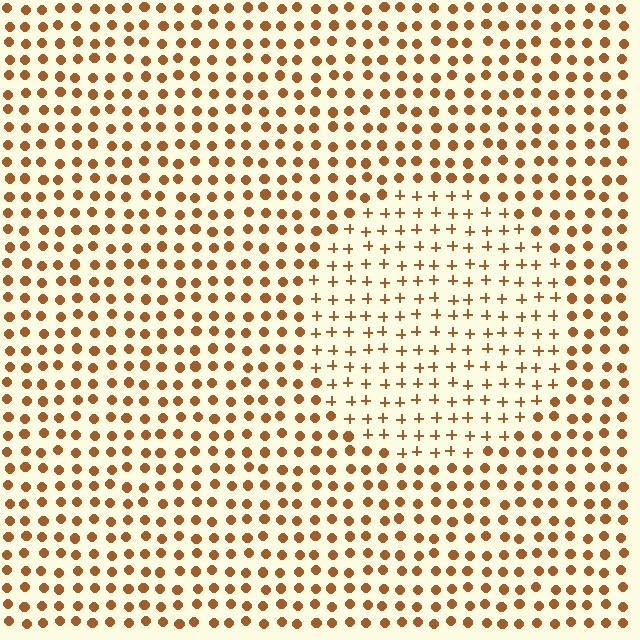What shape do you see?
I see a circle.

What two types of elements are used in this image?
The image uses plus signs inside the circle region and circles outside it.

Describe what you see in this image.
The image is filled with small brown elements arranged in a uniform grid. A circle-shaped region contains plus signs, while the surrounding area contains circles. The boundary is defined purely by the change in element shape.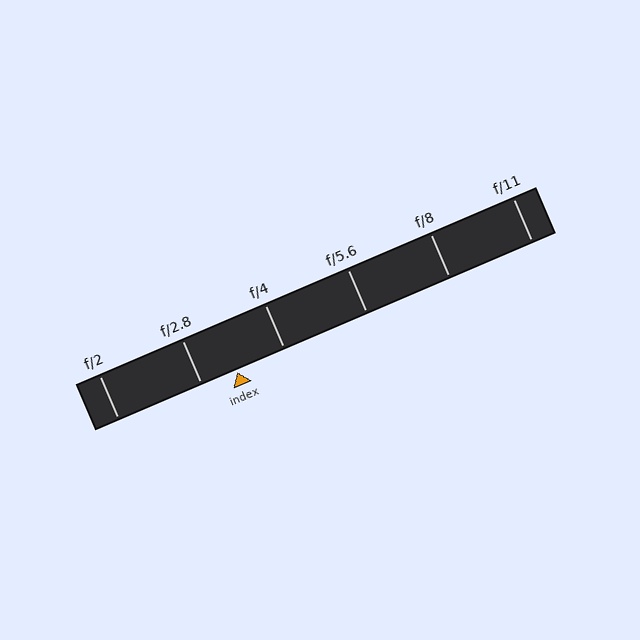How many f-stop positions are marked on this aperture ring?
There are 6 f-stop positions marked.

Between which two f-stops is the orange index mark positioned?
The index mark is between f/2.8 and f/4.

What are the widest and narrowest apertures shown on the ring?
The widest aperture shown is f/2 and the narrowest is f/11.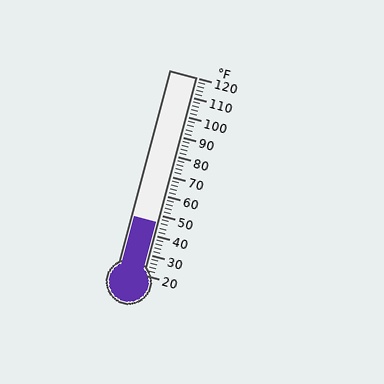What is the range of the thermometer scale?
The thermometer scale ranges from 20°F to 120°F.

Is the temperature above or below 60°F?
The temperature is below 60°F.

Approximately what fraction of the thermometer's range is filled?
The thermometer is filled to approximately 25% of its range.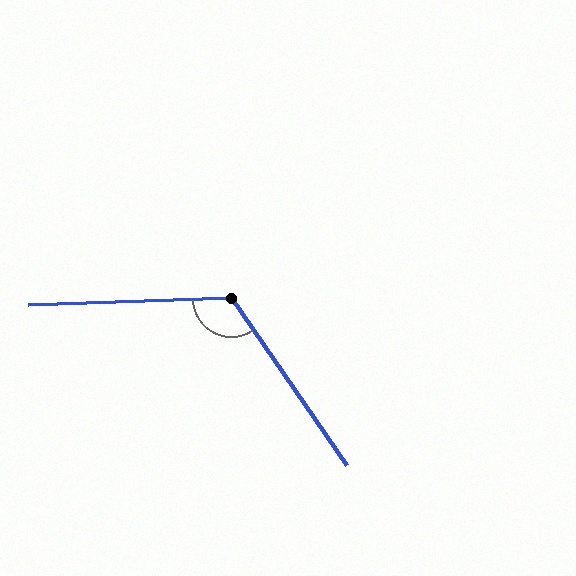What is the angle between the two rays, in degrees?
Approximately 123 degrees.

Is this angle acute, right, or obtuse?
It is obtuse.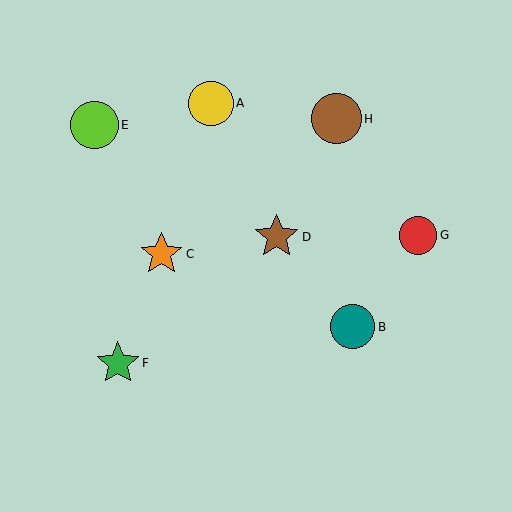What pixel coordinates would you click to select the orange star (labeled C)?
Click at (161, 254) to select the orange star C.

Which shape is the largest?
The brown circle (labeled H) is the largest.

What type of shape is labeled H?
Shape H is a brown circle.